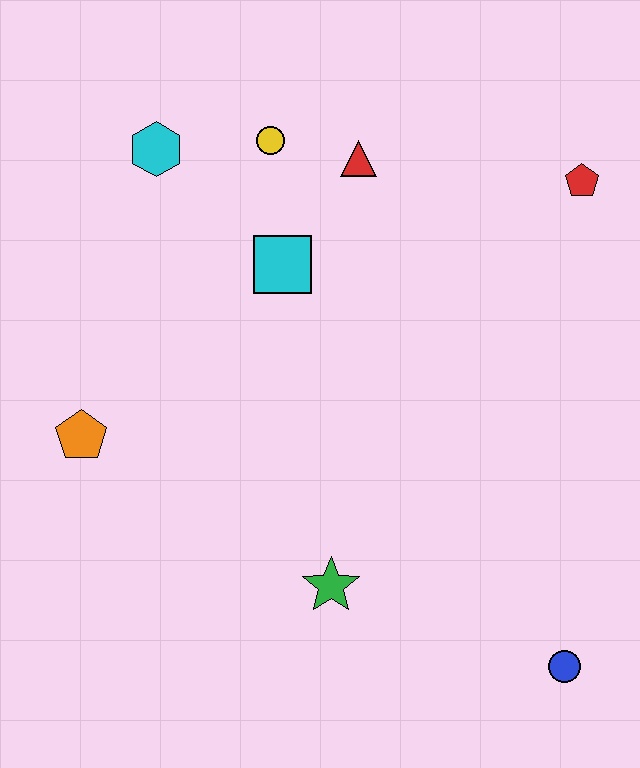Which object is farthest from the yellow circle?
The blue circle is farthest from the yellow circle.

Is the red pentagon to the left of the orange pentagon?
No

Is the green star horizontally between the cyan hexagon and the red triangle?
Yes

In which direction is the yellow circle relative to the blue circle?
The yellow circle is above the blue circle.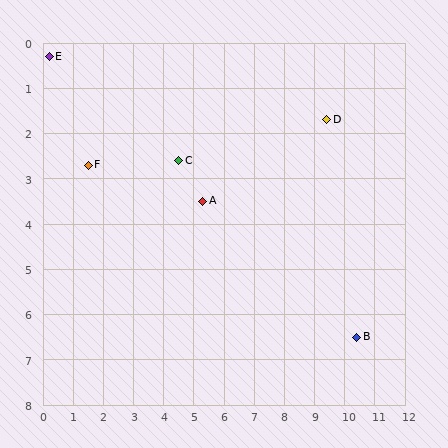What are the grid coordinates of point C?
Point C is at approximately (4.5, 2.6).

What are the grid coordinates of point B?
Point B is at approximately (10.4, 6.5).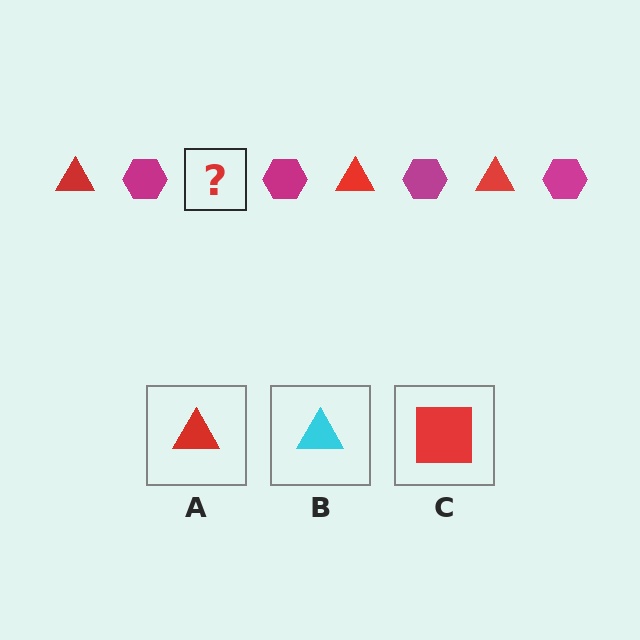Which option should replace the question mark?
Option A.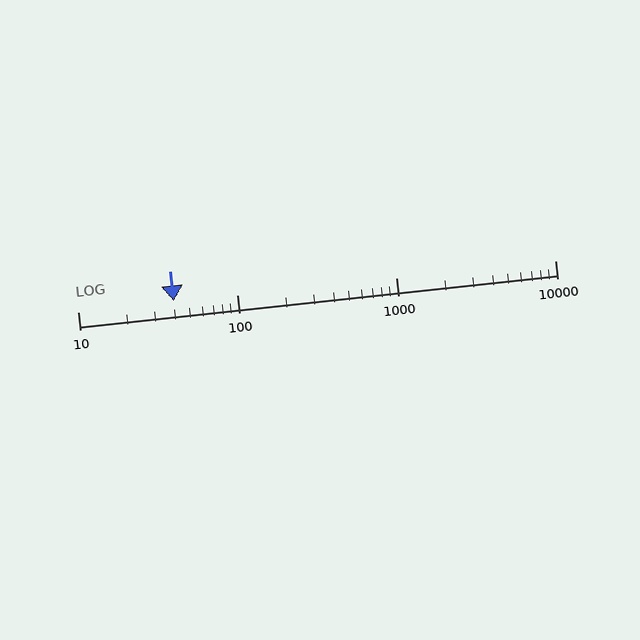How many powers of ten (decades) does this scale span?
The scale spans 3 decades, from 10 to 10000.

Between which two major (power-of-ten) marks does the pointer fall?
The pointer is between 10 and 100.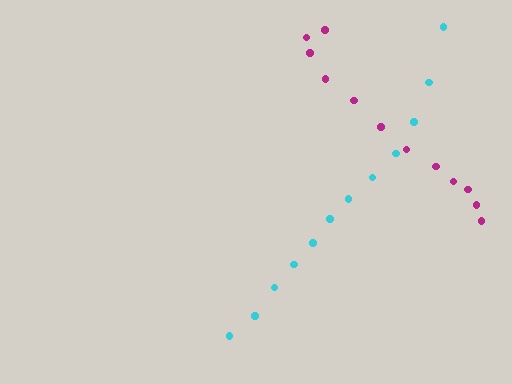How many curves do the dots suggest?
There are 2 distinct paths.